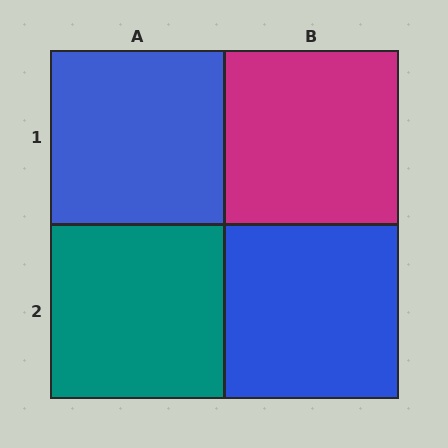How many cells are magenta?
1 cell is magenta.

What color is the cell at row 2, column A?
Teal.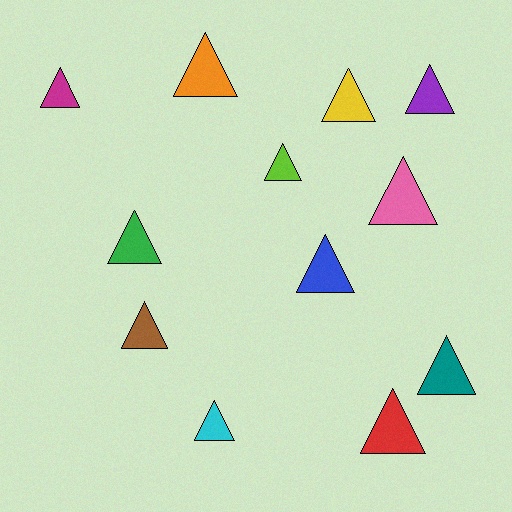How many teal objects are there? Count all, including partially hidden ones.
There is 1 teal object.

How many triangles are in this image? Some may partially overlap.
There are 12 triangles.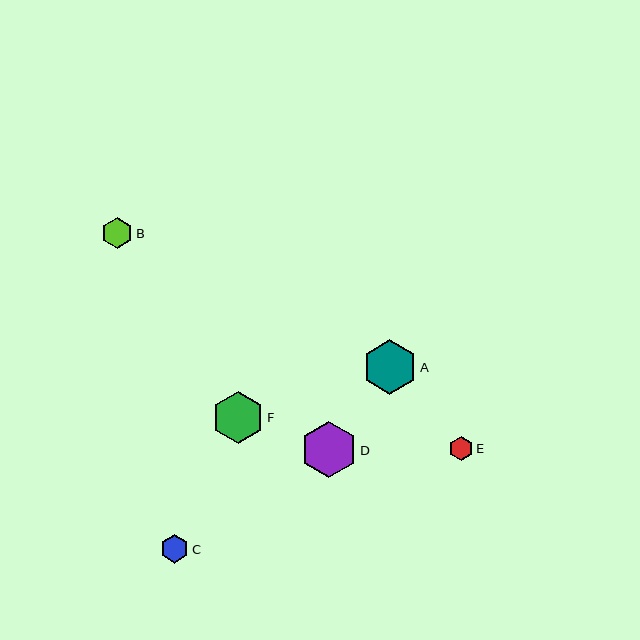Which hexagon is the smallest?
Hexagon E is the smallest with a size of approximately 24 pixels.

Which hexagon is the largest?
Hexagon D is the largest with a size of approximately 56 pixels.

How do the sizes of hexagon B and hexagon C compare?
Hexagon B and hexagon C are approximately the same size.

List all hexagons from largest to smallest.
From largest to smallest: D, A, F, B, C, E.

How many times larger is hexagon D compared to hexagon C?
Hexagon D is approximately 1.9 times the size of hexagon C.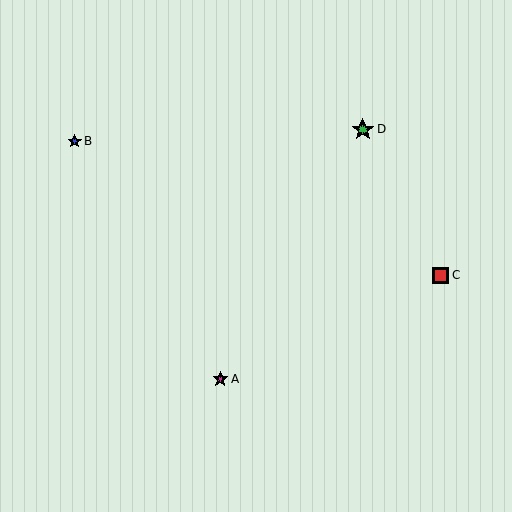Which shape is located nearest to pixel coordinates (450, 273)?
The red square (labeled C) at (441, 275) is nearest to that location.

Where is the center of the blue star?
The center of the blue star is at (75, 141).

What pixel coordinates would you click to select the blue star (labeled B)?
Click at (75, 141) to select the blue star B.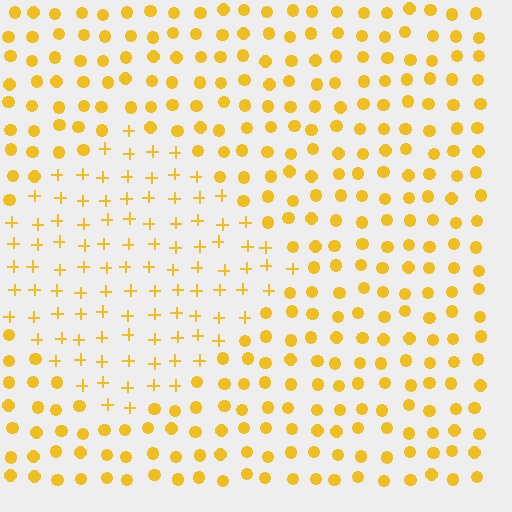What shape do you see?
I see a diamond.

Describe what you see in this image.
The image is filled with small yellow elements arranged in a uniform grid. A diamond-shaped region contains plus signs, while the surrounding area contains circles. The boundary is defined purely by the change in element shape.